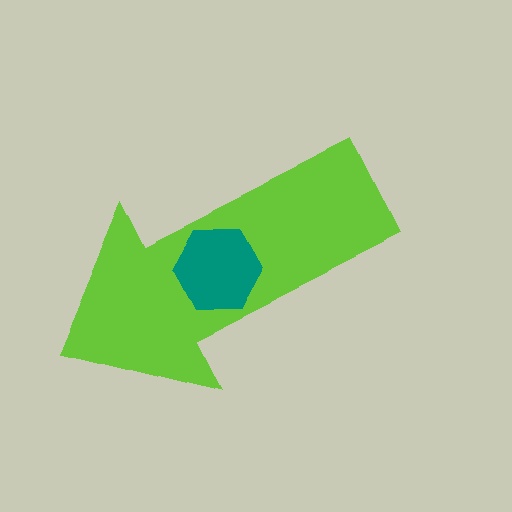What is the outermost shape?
The lime arrow.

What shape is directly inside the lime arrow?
The teal hexagon.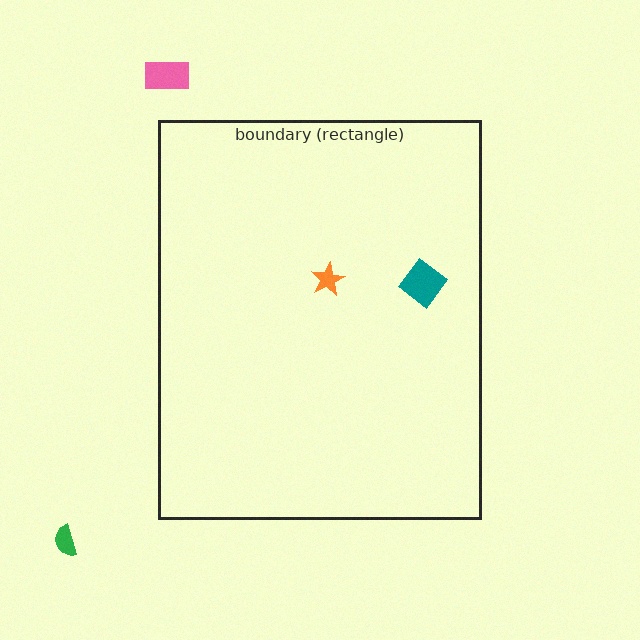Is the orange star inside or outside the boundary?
Inside.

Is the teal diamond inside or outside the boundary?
Inside.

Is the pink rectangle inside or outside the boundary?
Outside.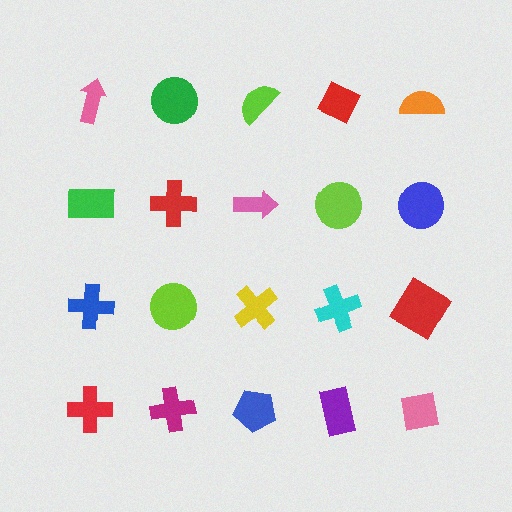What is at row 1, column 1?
A pink arrow.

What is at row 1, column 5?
An orange semicircle.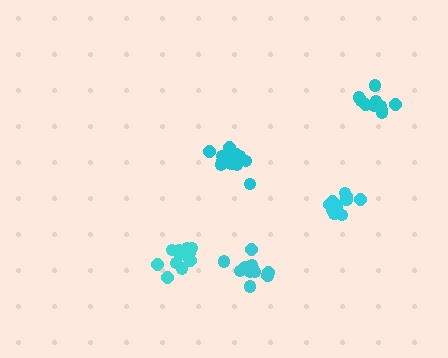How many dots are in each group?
Group 1: 13 dots, Group 2: 11 dots, Group 3: 14 dots, Group 4: 11 dots, Group 5: 13 dots (62 total).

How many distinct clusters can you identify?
There are 5 distinct clusters.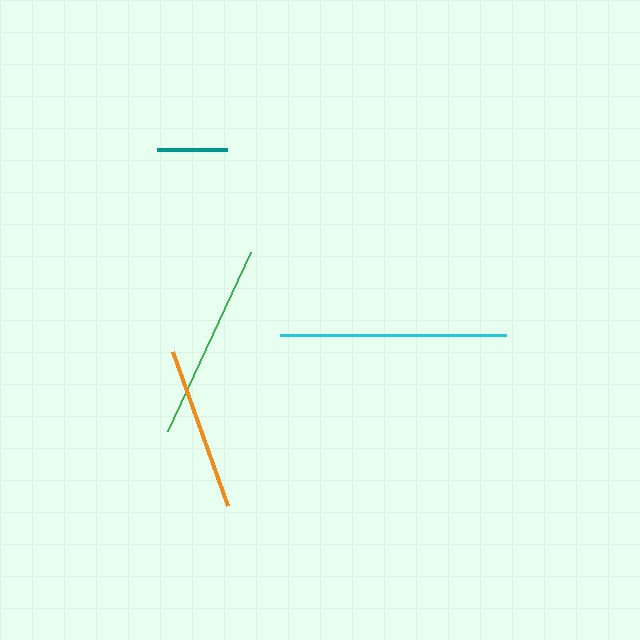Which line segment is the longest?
The cyan line is the longest at approximately 226 pixels.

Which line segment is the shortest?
The teal line is the shortest at approximately 70 pixels.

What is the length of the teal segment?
The teal segment is approximately 70 pixels long.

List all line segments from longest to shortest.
From longest to shortest: cyan, green, orange, teal.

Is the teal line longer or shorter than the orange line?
The orange line is longer than the teal line.